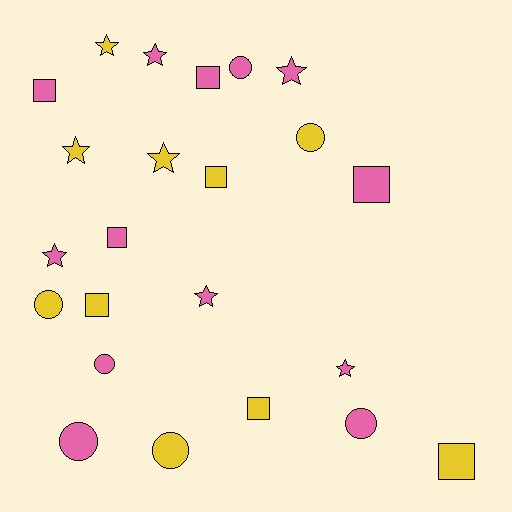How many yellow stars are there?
There are 3 yellow stars.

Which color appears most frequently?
Pink, with 13 objects.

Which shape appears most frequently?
Star, with 8 objects.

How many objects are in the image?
There are 23 objects.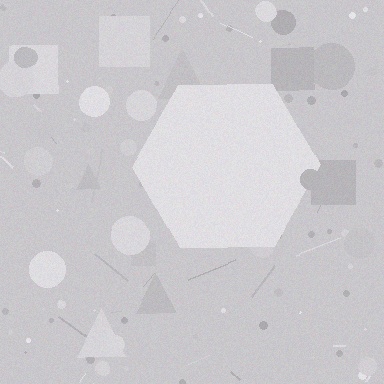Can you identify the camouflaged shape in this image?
The camouflaged shape is a hexagon.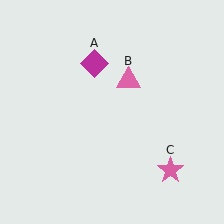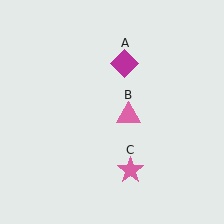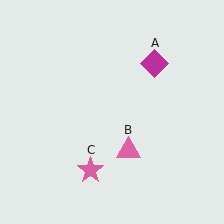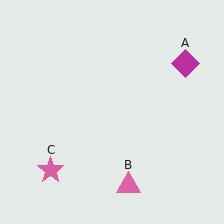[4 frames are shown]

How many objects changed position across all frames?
3 objects changed position: magenta diamond (object A), pink triangle (object B), pink star (object C).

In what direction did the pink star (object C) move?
The pink star (object C) moved left.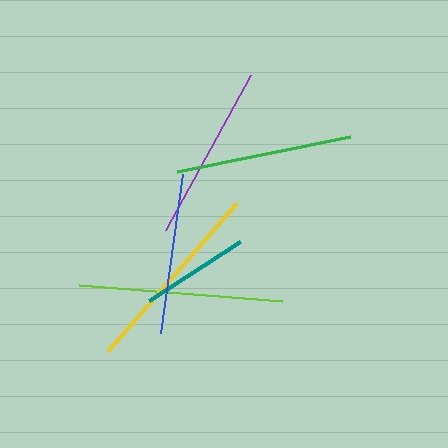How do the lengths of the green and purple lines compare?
The green and purple lines are approximately the same length.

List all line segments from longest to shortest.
From longest to shortest: lime, yellow, green, purple, blue, teal.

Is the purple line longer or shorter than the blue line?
The purple line is longer than the blue line.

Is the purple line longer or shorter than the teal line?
The purple line is longer than the teal line.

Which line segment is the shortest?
The teal line is the shortest at approximately 109 pixels.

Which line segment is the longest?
The lime line is the longest at approximately 204 pixels.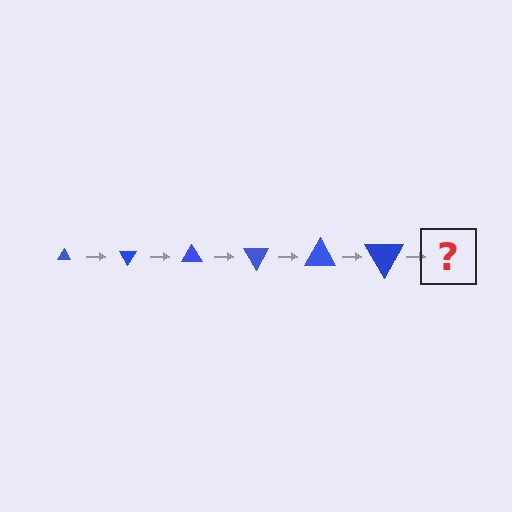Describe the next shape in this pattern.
It should be a triangle, larger than the previous one and rotated 360 degrees from the start.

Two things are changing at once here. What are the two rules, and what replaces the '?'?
The two rules are that the triangle grows larger each step and it rotates 60 degrees each step. The '?' should be a triangle, larger than the previous one and rotated 360 degrees from the start.